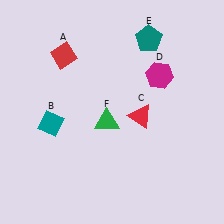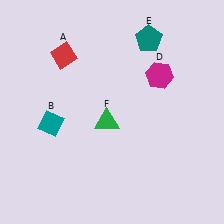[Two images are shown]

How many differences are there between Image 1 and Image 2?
There is 1 difference between the two images.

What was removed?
The red triangle (C) was removed in Image 2.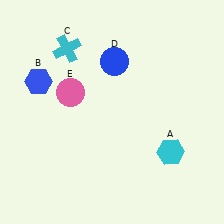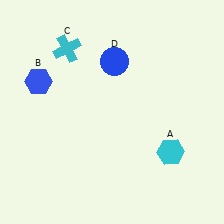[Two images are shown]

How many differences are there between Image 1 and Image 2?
There is 1 difference between the two images.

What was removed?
The pink circle (E) was removed in Image 2.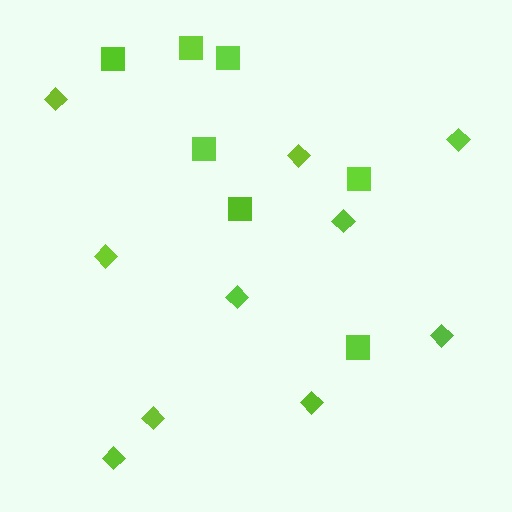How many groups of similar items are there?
There are 2 groups: one group of diamonds (10) and one group of squares (7).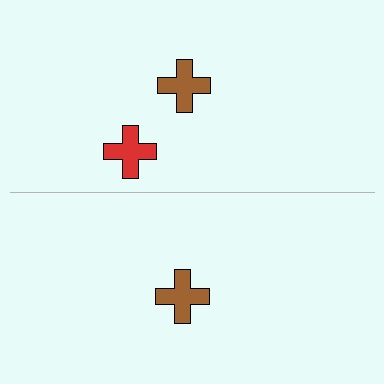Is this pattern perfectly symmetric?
No, the pattern is not perfectly symmetric. A red cross is missing from the bottom side.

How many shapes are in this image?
There are 3 shapes in this image.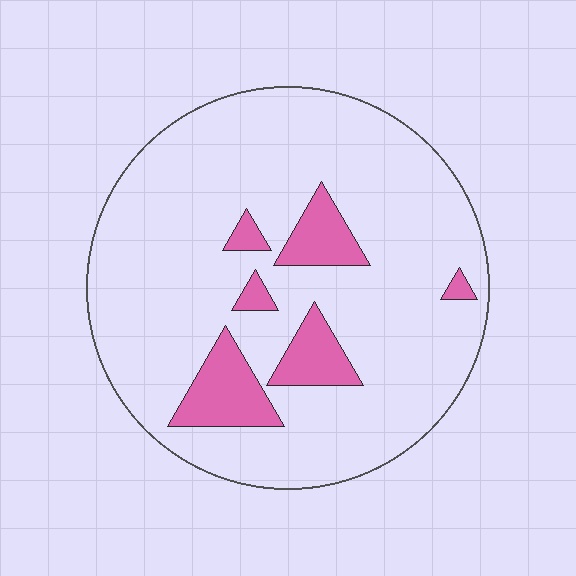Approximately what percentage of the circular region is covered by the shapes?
Approximately 15%.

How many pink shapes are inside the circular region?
6.